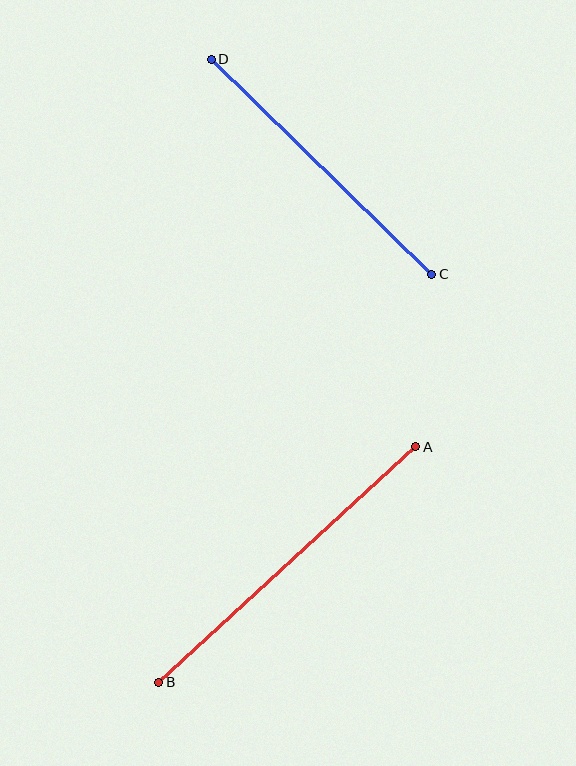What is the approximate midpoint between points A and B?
The midpoint is at approximately (287, 565) pixels.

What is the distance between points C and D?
The distance is approximately 308 pixels.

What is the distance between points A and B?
The distance is approximately 348 pixels.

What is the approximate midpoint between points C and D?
The midpoint is at approximately (322, 167) pixels.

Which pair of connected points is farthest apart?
Points A and B are farthest apart.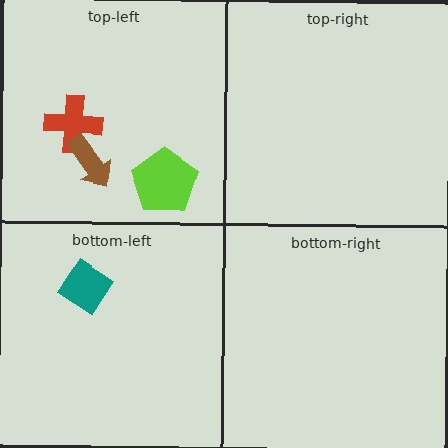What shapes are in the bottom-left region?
The teal diamond.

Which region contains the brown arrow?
The top-left region.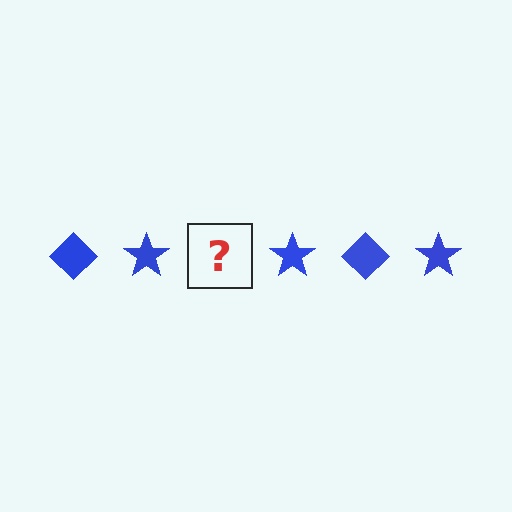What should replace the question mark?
The question mark should be replaced with a blue diamond.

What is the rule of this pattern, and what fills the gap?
The rule is that the pattern cycles through diamond, star shapes in blue. The gap should be filled with a blue diamond.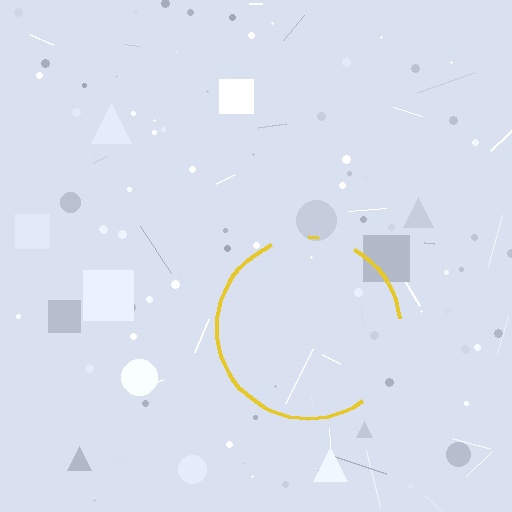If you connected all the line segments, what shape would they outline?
They would outline a circle.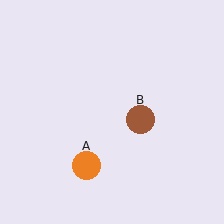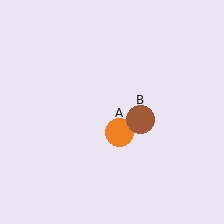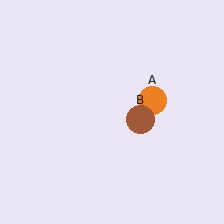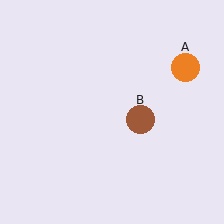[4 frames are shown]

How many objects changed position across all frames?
1 object changed position: orange circle (object A).